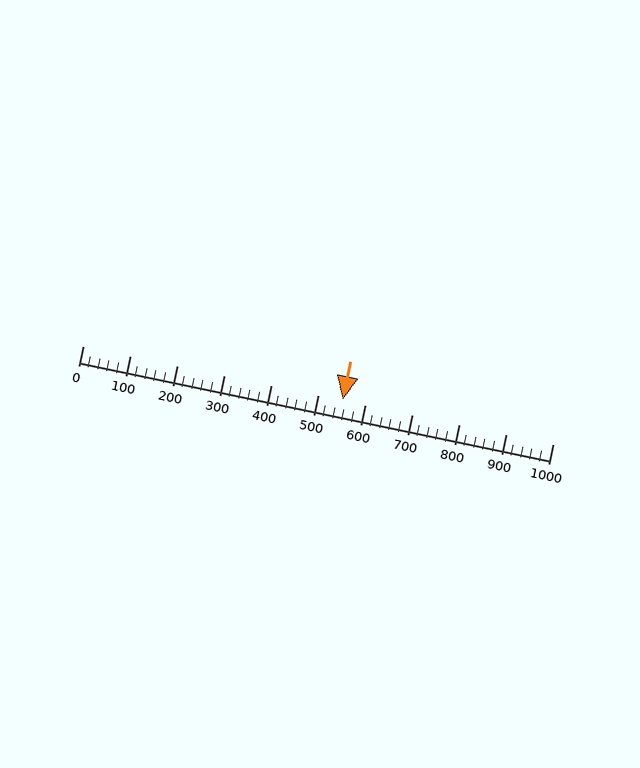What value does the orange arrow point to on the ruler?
The orange arrow points to approximately 553.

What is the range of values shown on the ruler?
The ruler shows values from 0 to 1000.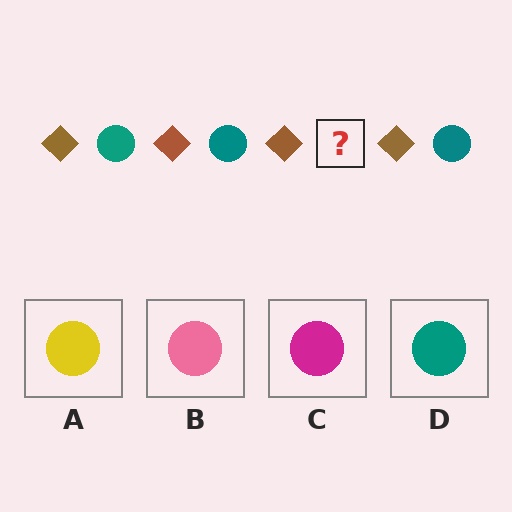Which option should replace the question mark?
Option D.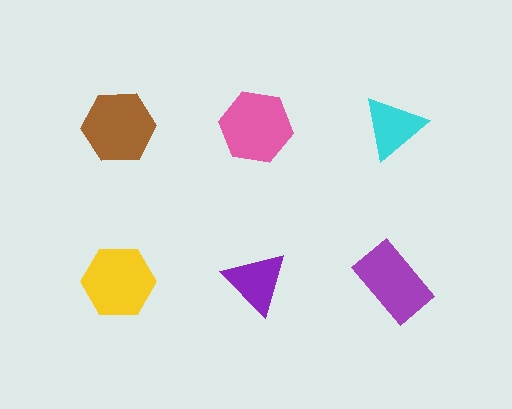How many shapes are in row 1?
3 shapes.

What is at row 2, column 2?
A purple triangle.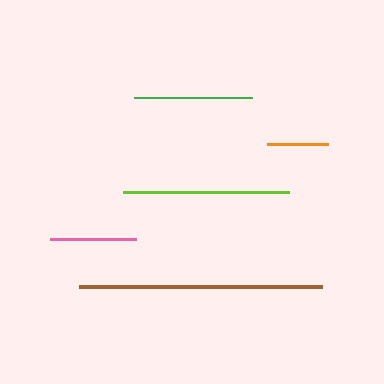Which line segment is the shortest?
The orange line is the shortest at approximately 61 pixels.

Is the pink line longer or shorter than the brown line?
The brown line is longer than the pink line.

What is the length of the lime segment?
The lime segment is approximately 166 pixels long.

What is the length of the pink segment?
The pink segment is approximately 87 pixels long.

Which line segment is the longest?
The brown line is the longest at approximately 244 pixels.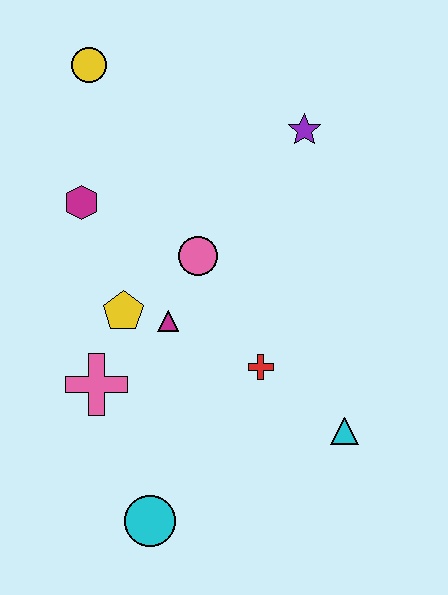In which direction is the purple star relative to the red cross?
The purple star is above the red cross.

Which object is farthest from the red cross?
The yellow circle is farthest from the red cross.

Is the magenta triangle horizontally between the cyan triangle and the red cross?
No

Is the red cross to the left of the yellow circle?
No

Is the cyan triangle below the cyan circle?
No